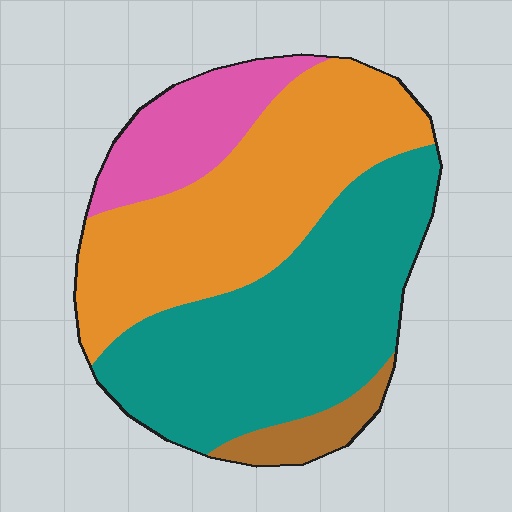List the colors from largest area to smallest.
From largest to smallest: teal, orange, pink, brown.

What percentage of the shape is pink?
Pink takes up less than a sixth of the shape.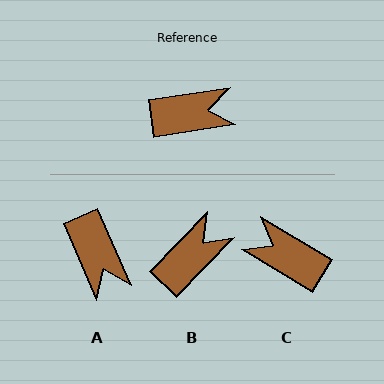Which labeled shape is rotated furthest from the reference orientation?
C, about 141 degrees away.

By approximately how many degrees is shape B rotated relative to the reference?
Approximately 38 degrees counter-clockwise.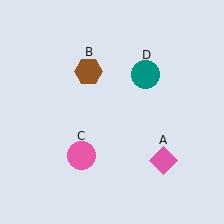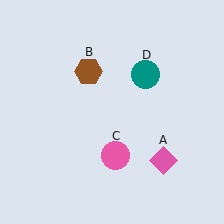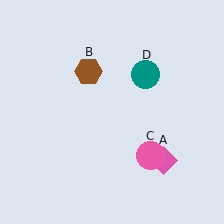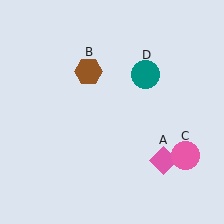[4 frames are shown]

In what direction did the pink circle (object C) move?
The pink circle (object C) moved right.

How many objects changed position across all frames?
1 object changed position: pink circle (object C).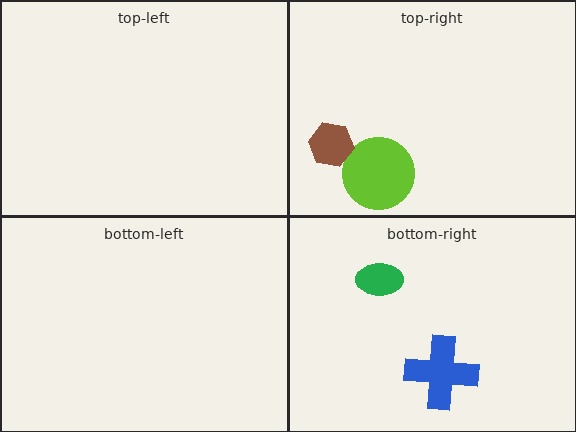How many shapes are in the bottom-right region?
2.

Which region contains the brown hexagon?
The top-right region.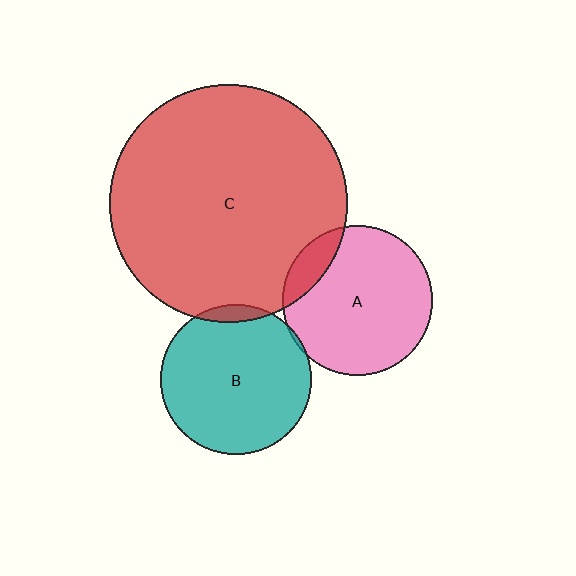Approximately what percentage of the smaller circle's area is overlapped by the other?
Approximately 5%.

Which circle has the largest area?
Circle C (red).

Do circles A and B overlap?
Yes.